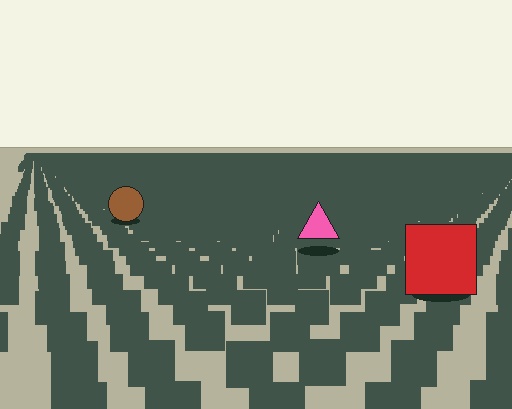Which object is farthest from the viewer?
The brown circle is farthest from the viewer. It appears smaller and the ground texture around it is denser.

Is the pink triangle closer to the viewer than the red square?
No. The red square is closer — you can tell from the texture gradient: the ground texture is coarser near it.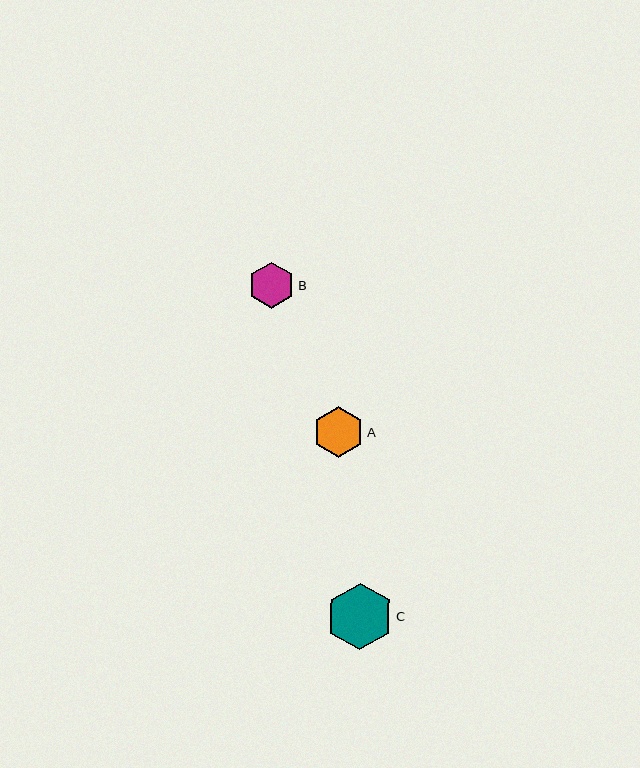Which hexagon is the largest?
Hexagon C is the largest with a size of approximately 67 pixels.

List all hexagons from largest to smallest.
From largest to smallest: C, A, B.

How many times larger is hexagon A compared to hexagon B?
Hexagon A is approximately 1.1 times the size of hexagon B.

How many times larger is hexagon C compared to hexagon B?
Hexagon C is approximately 1.5 times the size of hexagon B.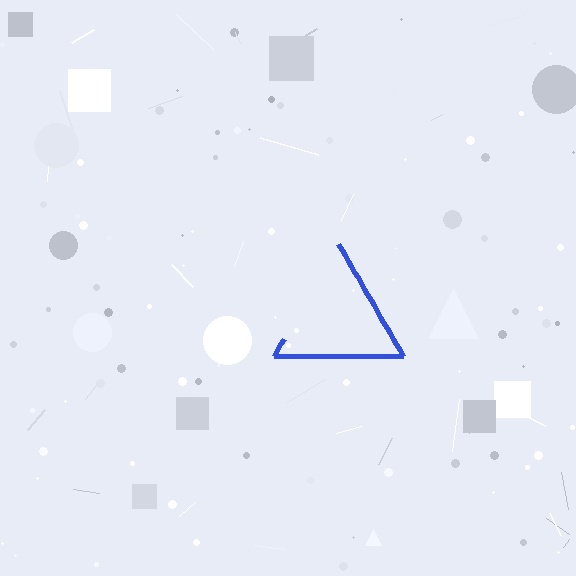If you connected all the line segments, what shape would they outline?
They would outline a triangle.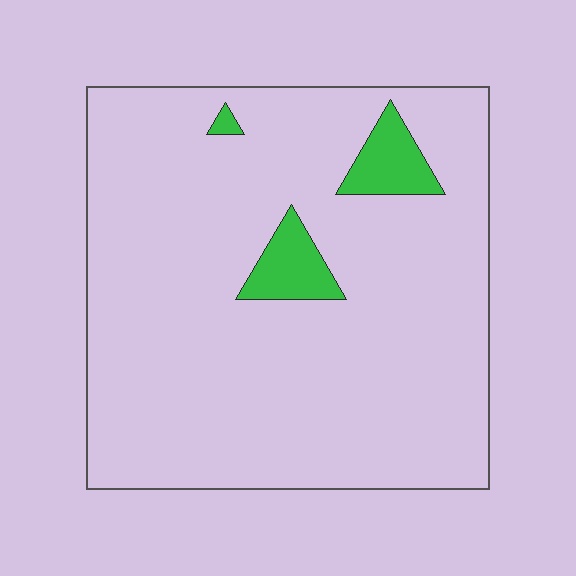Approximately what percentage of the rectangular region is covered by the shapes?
Approximately 5%.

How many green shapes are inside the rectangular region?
3.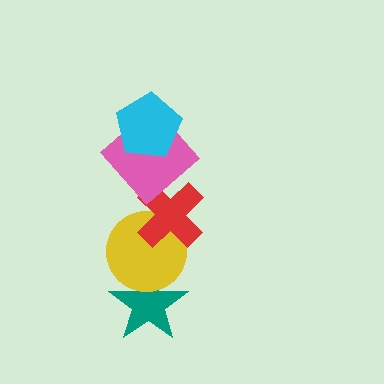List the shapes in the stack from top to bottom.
From top to bottom: the cyan pentagon, the pink diamond, the red cross, the yellow circle, the teal star.